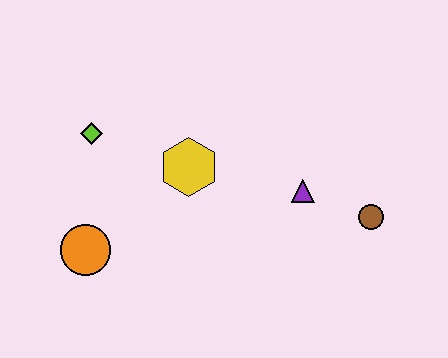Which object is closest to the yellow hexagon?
The lime diamond is closest to the yellow hexagon.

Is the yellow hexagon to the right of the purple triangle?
No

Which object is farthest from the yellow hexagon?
The brown circle is farthest from the yellow hexagon.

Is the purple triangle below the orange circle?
No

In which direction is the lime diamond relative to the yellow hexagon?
The lime diamond is to the left of the yellow hexagon.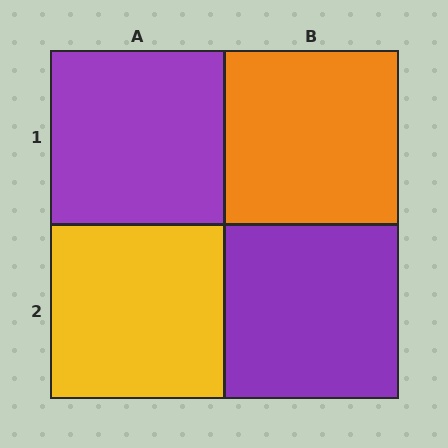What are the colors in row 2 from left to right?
Yellow, purple.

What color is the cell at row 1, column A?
Purple.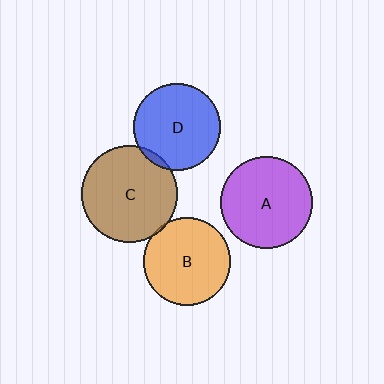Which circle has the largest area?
Circle C (brown).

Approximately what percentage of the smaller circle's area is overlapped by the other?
Approximately 5%.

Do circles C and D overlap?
Yes.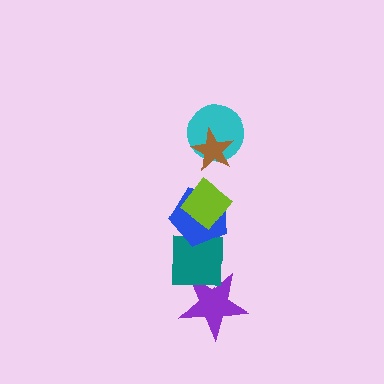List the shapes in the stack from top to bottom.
From top to bottom: the brown star, the cyan circle, the lime diamond, the blue pentagon, the teal square, the purple star.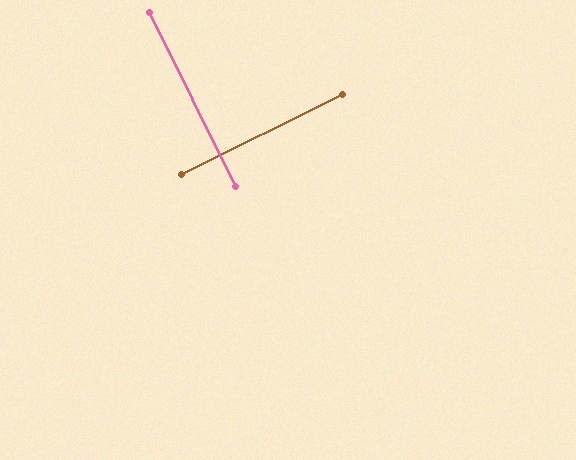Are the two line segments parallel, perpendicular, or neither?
Perpendicular — they meet at approximately 90°.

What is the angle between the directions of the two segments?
Approximately 90 degrees.